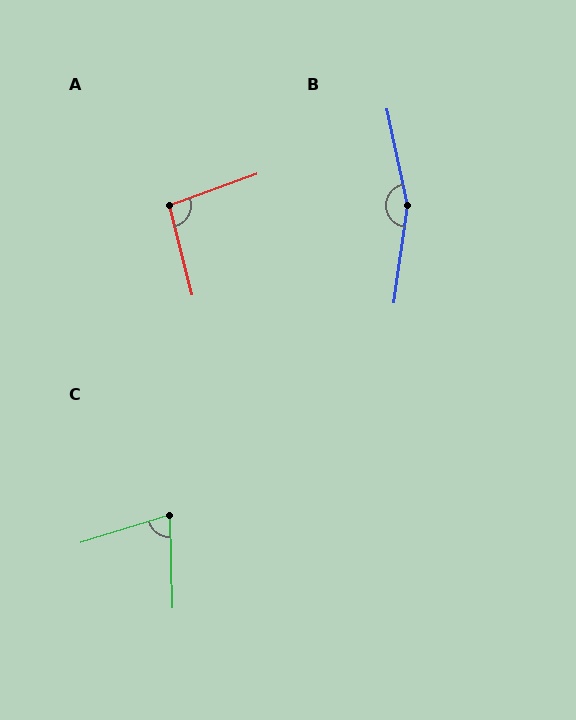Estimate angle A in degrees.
Approximately 96 degrees.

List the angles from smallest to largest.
C (74°), A (96°), B (160°).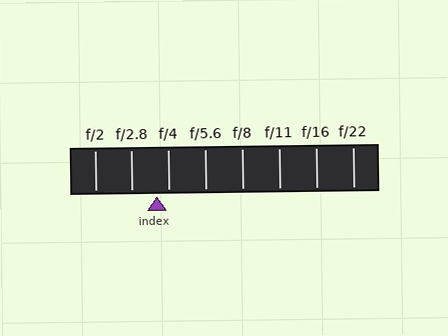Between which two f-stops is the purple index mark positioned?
The index mark is between f/2.8 and f/4.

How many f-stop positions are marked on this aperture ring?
There are 8 f-stop positions marked.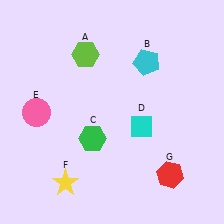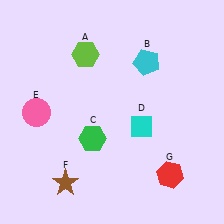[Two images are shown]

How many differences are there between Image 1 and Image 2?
There is 1 difference between the two images.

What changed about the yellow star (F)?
In Image 1, F is yellow. In Image 2, it changed to brown.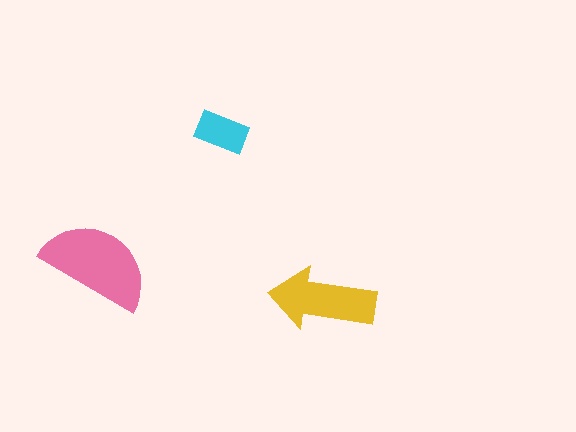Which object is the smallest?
The cyan rectangle.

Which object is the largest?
The pink semicircle.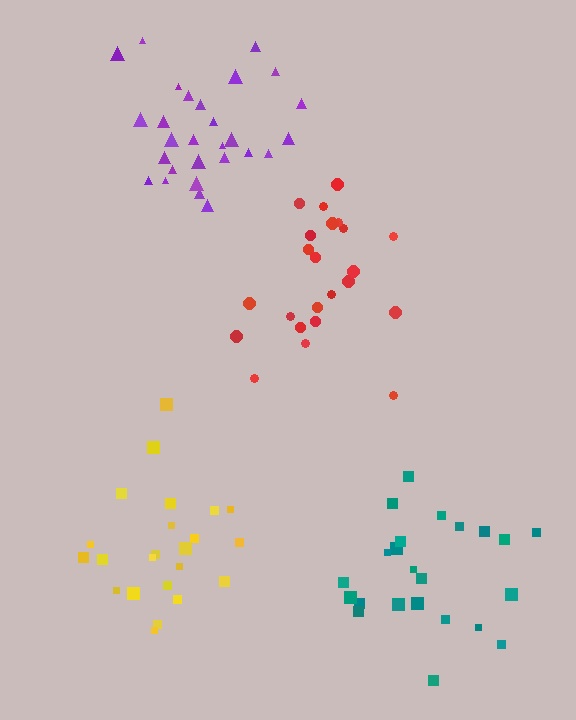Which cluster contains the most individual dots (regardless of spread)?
Purple (28).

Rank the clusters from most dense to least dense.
yellow, purple, teal, red.